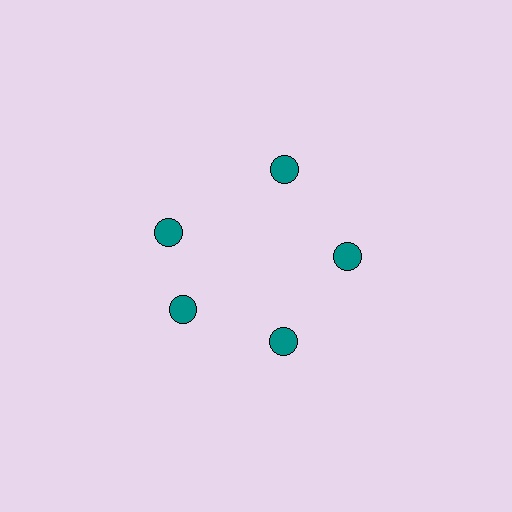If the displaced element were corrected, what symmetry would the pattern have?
It would have 5-fold rotational symmetry — the pattern would map onto itself every 72 degrees.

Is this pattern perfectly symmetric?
No. The 5 teal circles are arranged in a ring, but one element near the 10 o'clock position is rotated out of alignment along the ring, breaking the 5-fold rotational symmetry.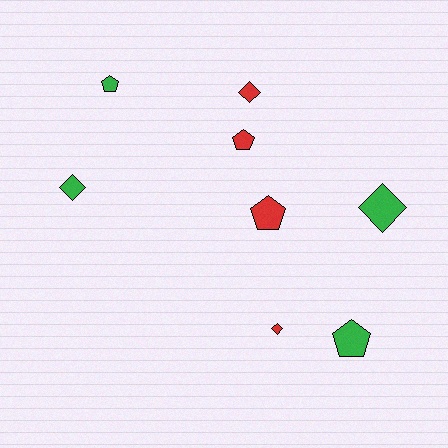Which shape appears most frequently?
Diamond, with 4 objects.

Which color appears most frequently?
Red, with 4 objects.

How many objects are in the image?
There are 8 objects.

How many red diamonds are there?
There are 2 red diamonds.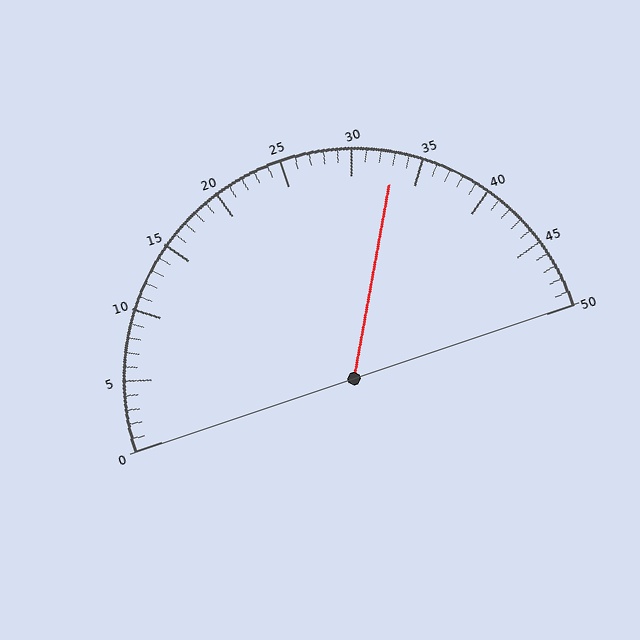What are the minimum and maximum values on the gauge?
The gauge ranges from 0 to 50.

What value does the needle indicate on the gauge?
The needle indicates approximately 33.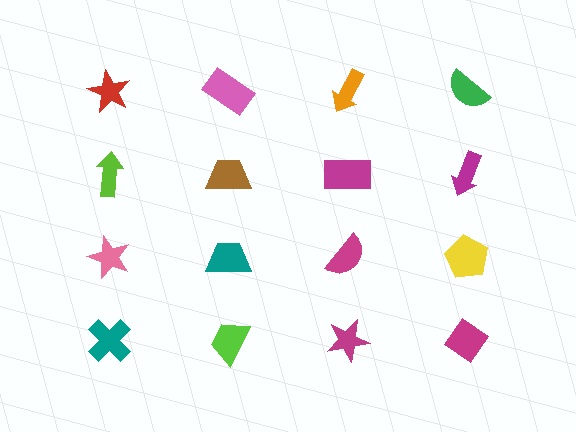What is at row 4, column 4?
A magenta diamond.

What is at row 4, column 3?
A magenta star.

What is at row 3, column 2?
A teal trapezoid.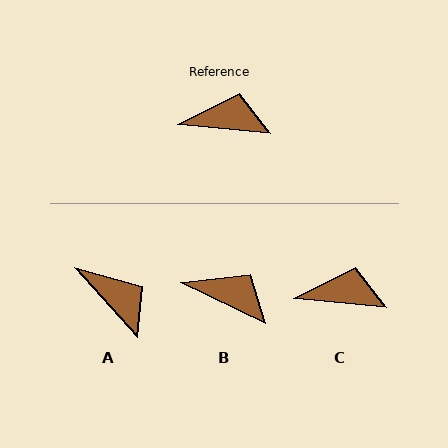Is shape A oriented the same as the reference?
No, it is off by about 43 degrees.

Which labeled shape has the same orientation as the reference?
C.